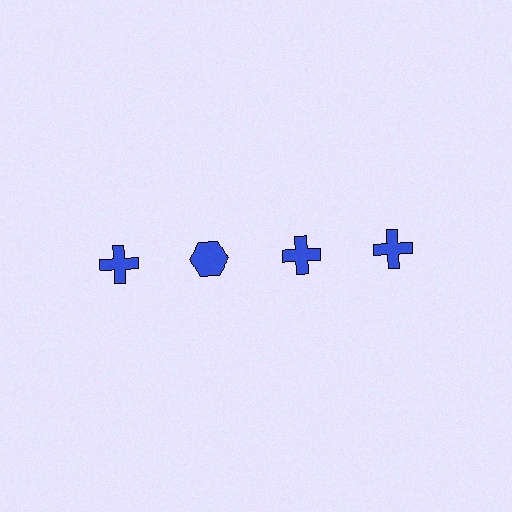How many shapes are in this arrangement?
There are 4 shapes arranged in a grid pattern.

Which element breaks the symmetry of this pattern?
The blue hexagon in the top row, second from left column breaks the symmetry. All other shapes are blue crosses.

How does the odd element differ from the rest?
It has a different shape: hexagon instead of cross.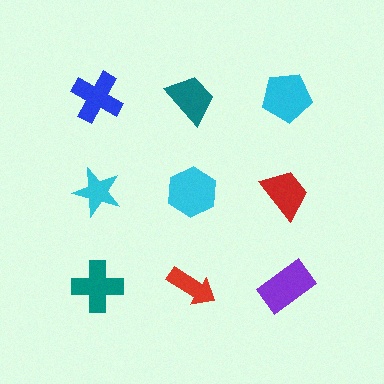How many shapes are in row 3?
3 shapes.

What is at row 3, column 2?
A red arrow.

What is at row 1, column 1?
A blue cross.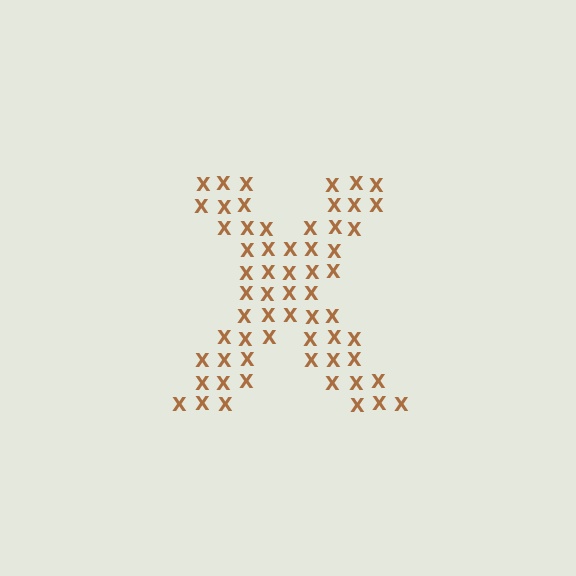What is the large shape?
The large shape is the letter X.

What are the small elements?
The small elements are letter X's.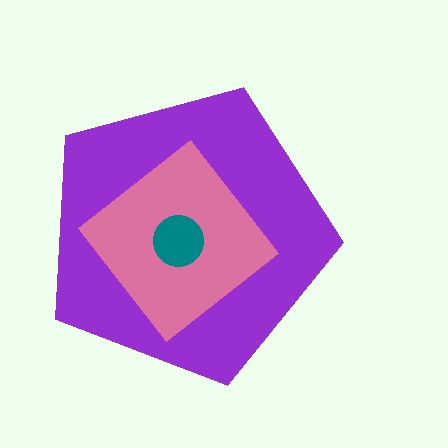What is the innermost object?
The teal circle.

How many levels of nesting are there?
3.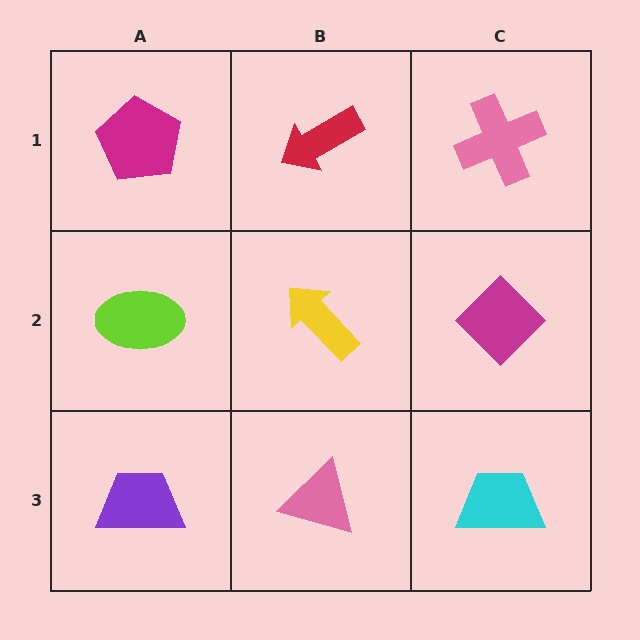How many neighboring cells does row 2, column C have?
3.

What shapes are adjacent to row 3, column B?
A yellow arrow (row 2, column B), a purple trapezoid (row 3, column A), a cyan trapezoid (row 3, column C).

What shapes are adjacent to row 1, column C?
A magenta diamond (row 2, column C), a red arrow (row 1, column B).